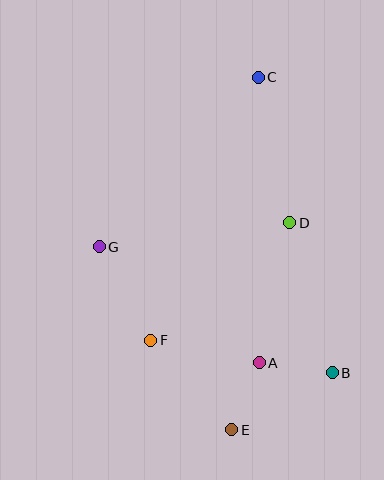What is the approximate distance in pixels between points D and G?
The distance between D and G is approximately 192 pixels.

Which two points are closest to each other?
Points A and E are closest to each other.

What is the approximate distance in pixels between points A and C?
The distance between A and C is approximately 286 pixels.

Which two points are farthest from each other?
Points C and E are farthest from each other.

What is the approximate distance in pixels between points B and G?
The distance between B and G is approximately 265 pixels.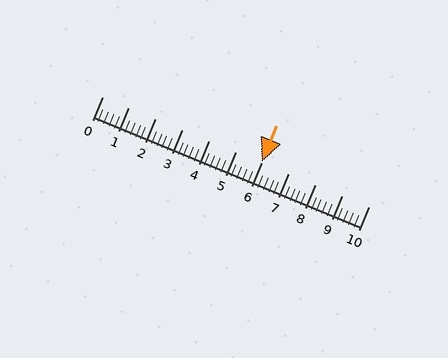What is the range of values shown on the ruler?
The ruler shows values from 0 to 10.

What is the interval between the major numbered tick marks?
The major tick marks are spaced 1 units apart.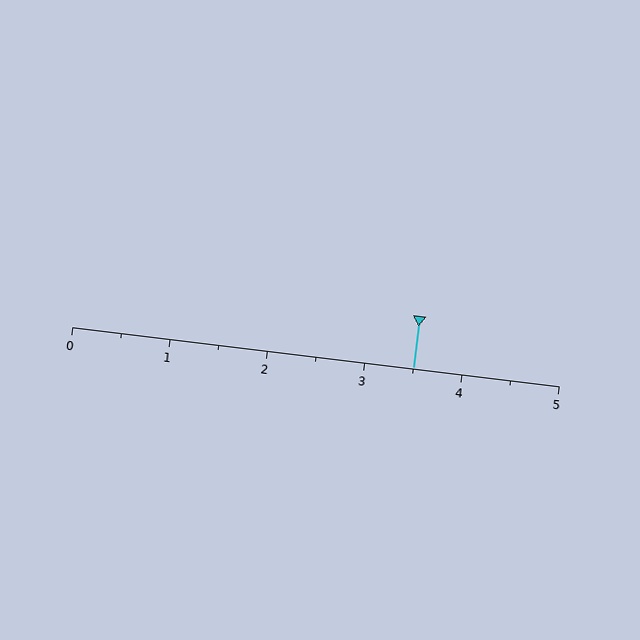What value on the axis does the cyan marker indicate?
The marker indicates approximately 3.5.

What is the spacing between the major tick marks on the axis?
The major ticks are spaced 1 apart.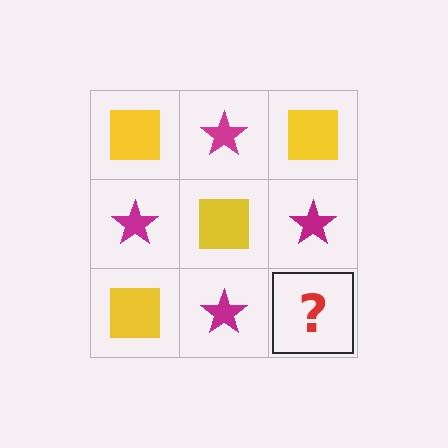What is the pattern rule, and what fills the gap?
The rule is that it alternates yellow square and magenta star in a checkerboard pattern. The gap should be filled with a yellow square.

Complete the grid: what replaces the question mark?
The question mark should be replaced with a yellow square.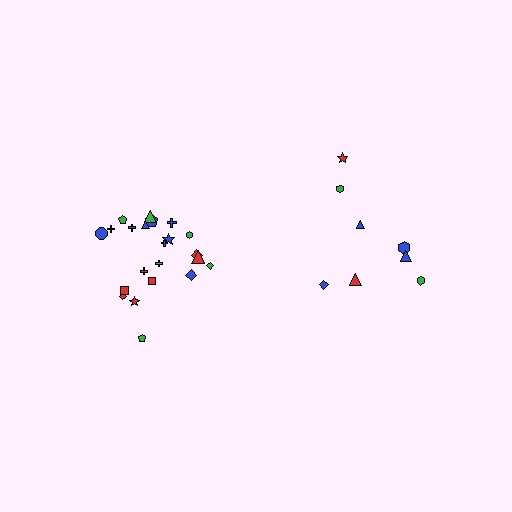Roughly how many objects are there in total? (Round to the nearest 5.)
Roughly 30 objects in total.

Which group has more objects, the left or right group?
The left group.